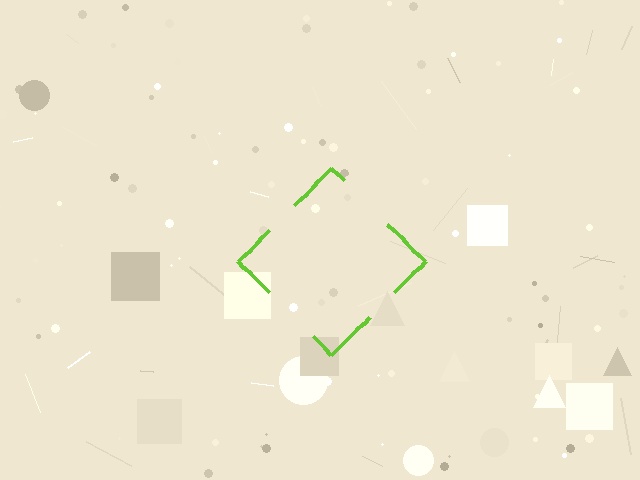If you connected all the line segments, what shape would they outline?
They would outline a diamond.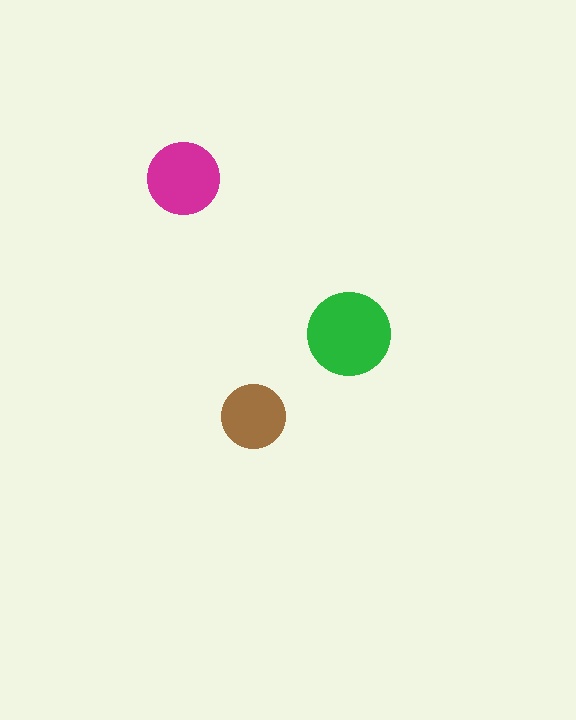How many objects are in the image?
There are 3 objects in the image.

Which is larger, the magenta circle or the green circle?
The green one.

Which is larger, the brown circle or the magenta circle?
The magenta one.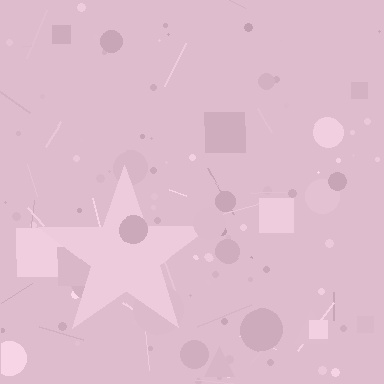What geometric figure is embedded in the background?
A star is embedded in the background.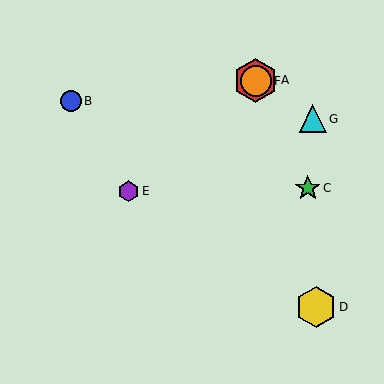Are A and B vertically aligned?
No, A is at x≈256 and B is at x≈71.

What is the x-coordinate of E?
Object E is at x≈128.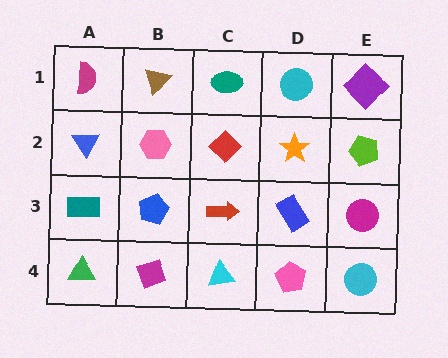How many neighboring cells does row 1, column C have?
3.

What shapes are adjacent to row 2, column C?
A teal ellipse (row 1, column C), a red arrow (row 3, column C), a pink hexagon (row 2, column B), an orange star (row 2, column D).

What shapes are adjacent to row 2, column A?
A magenta semicircle (row 1, column A), a teal rectangle (row 3, column A), a pink hexagon (row 2, column B).